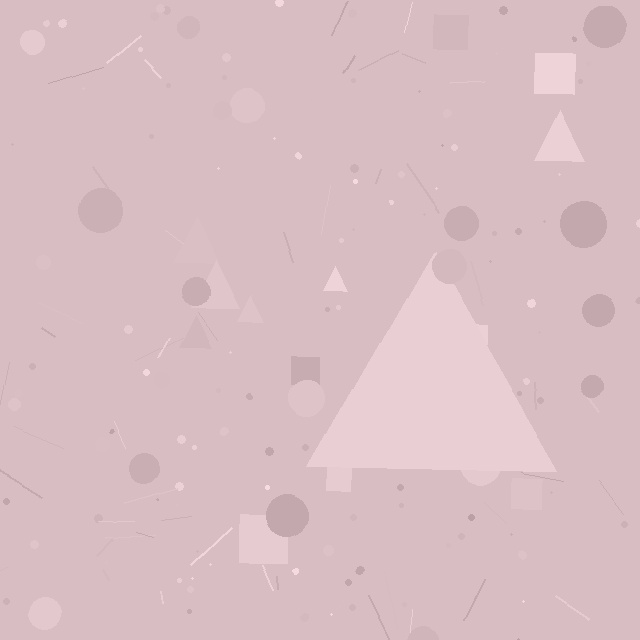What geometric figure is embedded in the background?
A triangle is embedded in the background.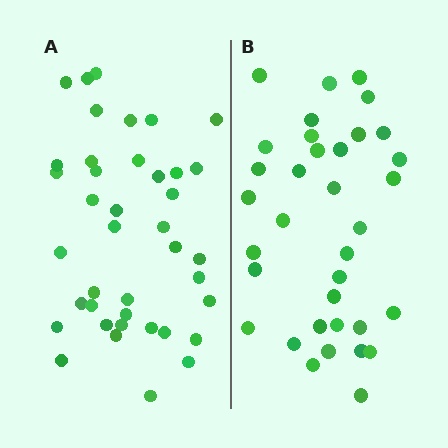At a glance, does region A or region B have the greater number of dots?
Region A (the left region) has more dots.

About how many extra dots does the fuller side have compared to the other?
Region A has about 5 more dots than region B.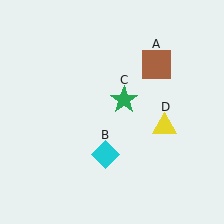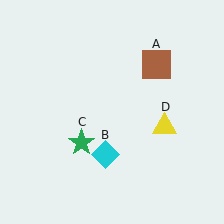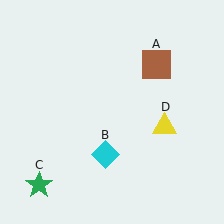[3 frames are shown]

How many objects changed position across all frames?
1 object changed position: green star (object C).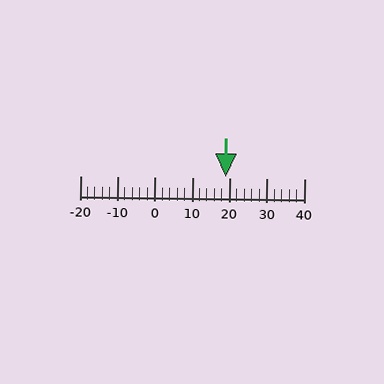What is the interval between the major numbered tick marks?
The major tick marks are spaced 10 units apart.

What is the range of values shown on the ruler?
The ruler shows values from -20 to 40.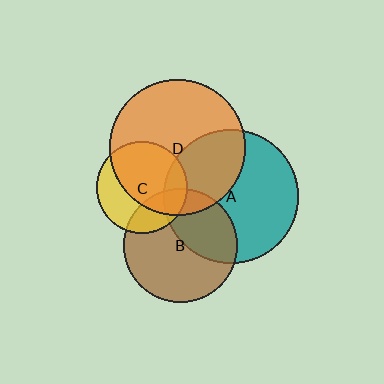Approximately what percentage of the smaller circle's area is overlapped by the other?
Approximately 35%.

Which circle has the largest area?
Circle D (orange).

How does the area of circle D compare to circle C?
Approximately 2.2 times.